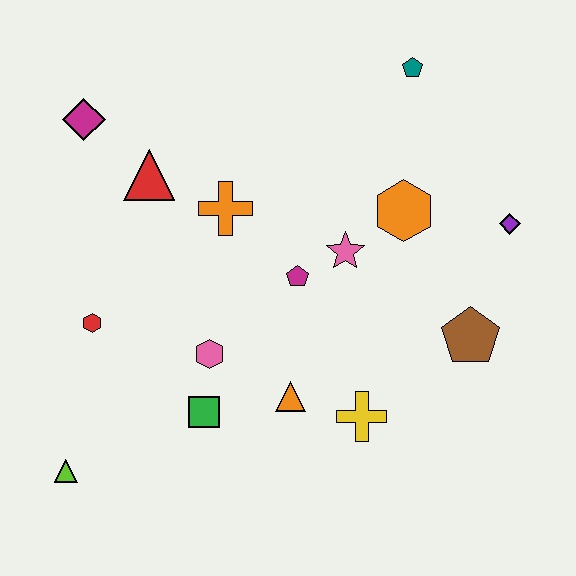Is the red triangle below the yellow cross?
No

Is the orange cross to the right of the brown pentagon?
No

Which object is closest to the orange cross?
The red triangle is closest to the orange cross.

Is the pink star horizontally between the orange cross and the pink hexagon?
No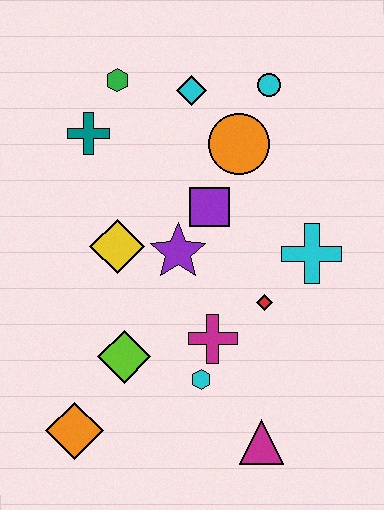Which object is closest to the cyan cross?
The red diamond is closest to the cyan cross.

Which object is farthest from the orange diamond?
The cyan circle is farthest from the orange diamond.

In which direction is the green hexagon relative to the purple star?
The green hexagon is above the purple star.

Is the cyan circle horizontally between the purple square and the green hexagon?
No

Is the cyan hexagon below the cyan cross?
Yes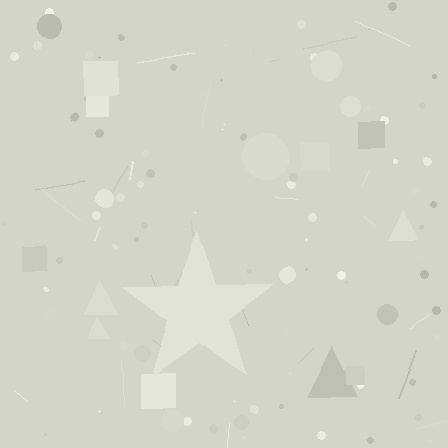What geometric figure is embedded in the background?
A star is embedded in the background.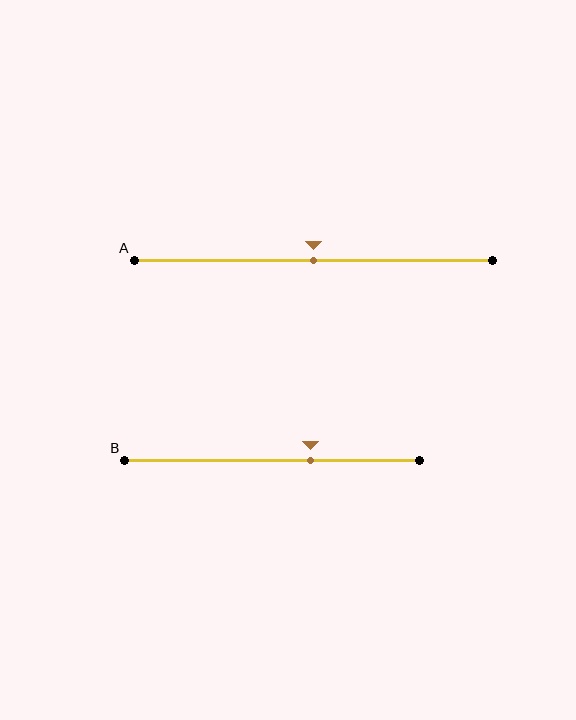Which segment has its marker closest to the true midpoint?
Segment A has its marker closest to the true midpoint.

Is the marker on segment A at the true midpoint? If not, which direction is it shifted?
Yes, the marker on segment A is at the true midpoint.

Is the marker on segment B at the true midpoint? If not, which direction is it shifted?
No, the marker on segment B is shifted to the right by about 13% of the segment length.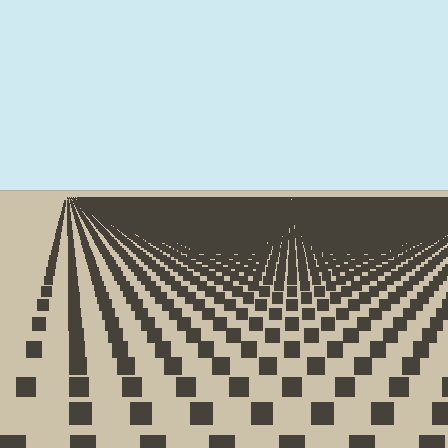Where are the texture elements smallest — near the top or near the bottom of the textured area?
Near the top.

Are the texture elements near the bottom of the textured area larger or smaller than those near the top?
Larger. Near the bottom, elements are closer to the viewer and appear at a bigger on-screen size.